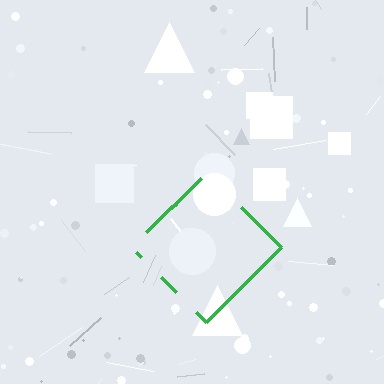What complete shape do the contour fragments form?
The contour fragments form a diamond.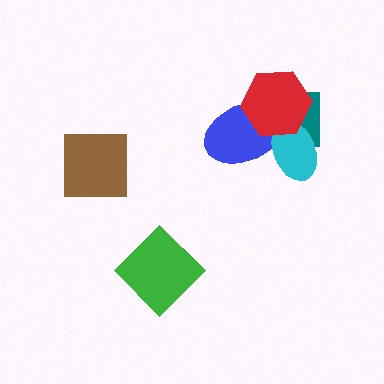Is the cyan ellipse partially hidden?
Yes, it is partially covered by another shape.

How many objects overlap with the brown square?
0 objects overlap with the brown square.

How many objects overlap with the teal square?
3 objects overlap with the teal square.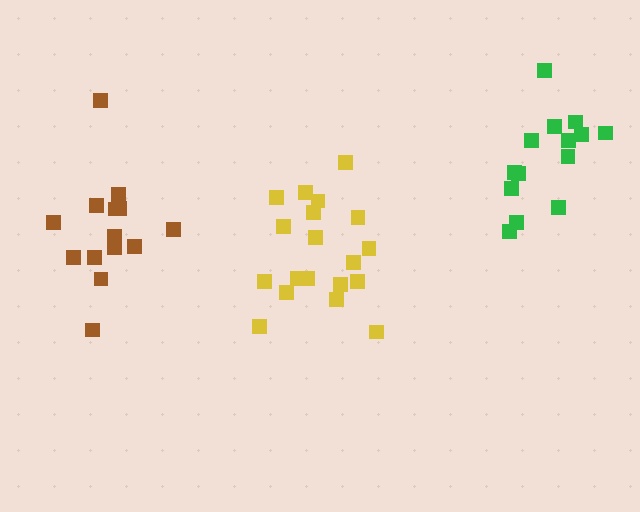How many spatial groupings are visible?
There are 3 spatial groupings.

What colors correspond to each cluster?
The clusters are colored: yellow, green, brown.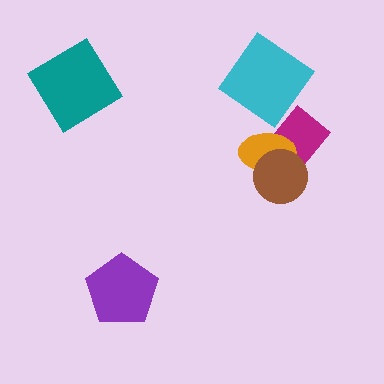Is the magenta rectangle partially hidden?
Yes, it is partially covered by another shape.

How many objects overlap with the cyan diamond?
0 objects overlap with the cyan diamond.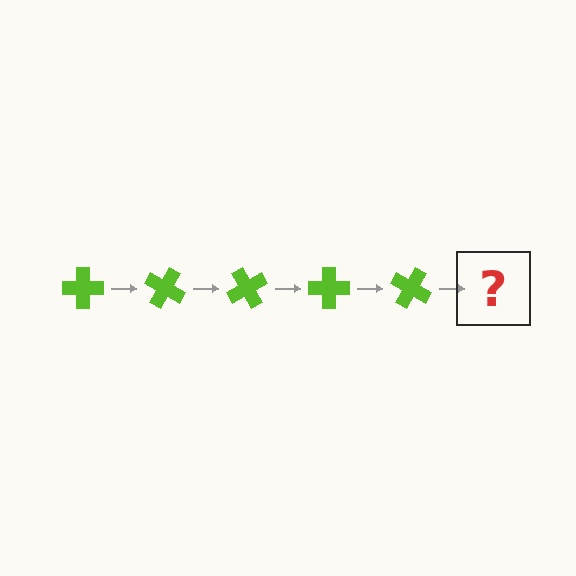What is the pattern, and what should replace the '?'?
The pattern is that the cross rotates 30 degrees each step. The '?' should be a lime cross rotated 150 degrees.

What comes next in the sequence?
The next element should be a lime cross rotated 150 degrees.